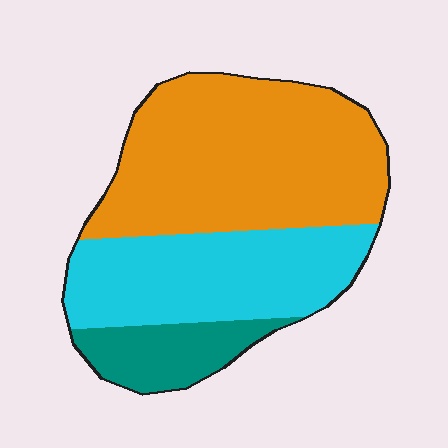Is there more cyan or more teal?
Cyan.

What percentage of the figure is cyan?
Cyan takes up about one third (1/3) of the figure.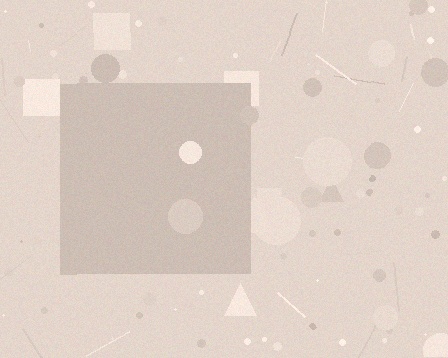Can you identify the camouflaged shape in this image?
The camouflaged shape is a square.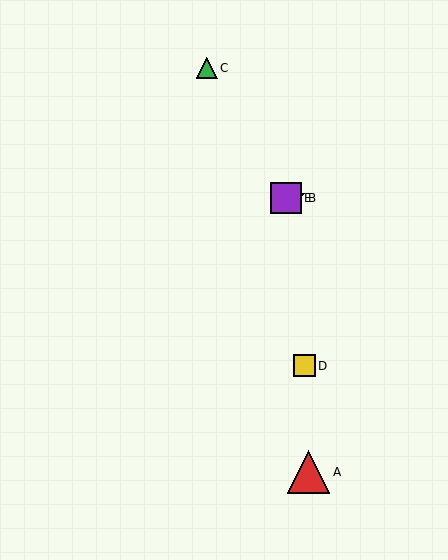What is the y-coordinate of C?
Object C is at y≈68.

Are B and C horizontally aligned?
No, B is at y≈198 and C is at y≈68.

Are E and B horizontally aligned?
Yes, both are at y≈198.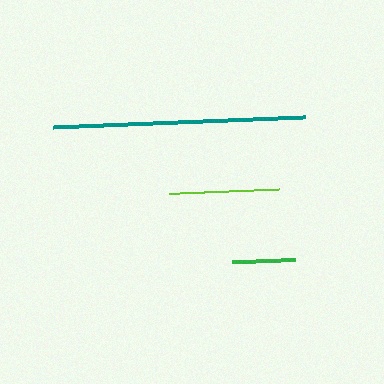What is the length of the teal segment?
The teal segment is approximately 252 pixels long.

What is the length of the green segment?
The green segment is approximately 64 pixels long.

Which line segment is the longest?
The teal line is the longest at approximately 252 pixels.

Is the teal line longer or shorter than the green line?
The teal line is longer than the green line.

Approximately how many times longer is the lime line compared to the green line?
The lime line is approximately 1.7 times the length of the green line.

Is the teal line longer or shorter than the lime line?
The teal line is longer than the lime line.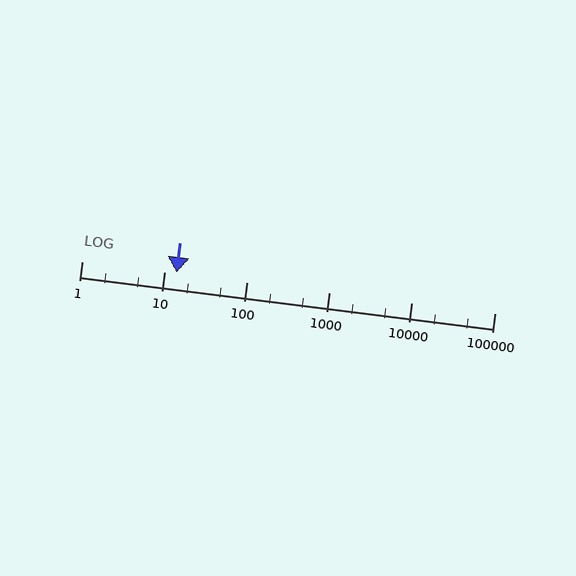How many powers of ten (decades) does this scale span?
The scale spans 5 decades, from 1 to 100000.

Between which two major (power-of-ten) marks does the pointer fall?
The pointer is between 10 and 100.